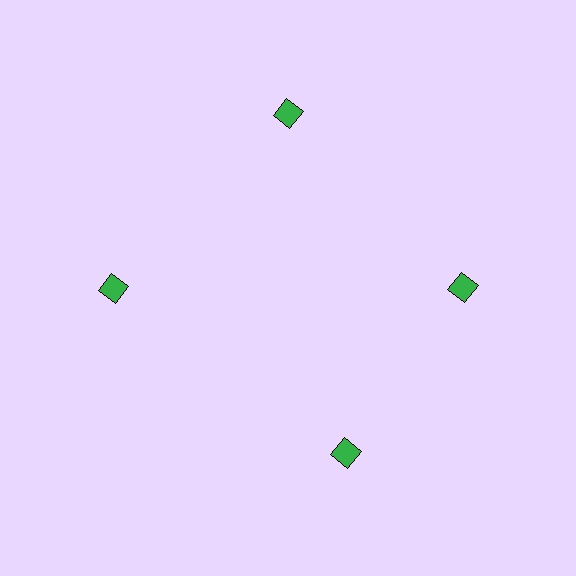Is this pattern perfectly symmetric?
No. The 4 green squares are arranged in a ring, but one element near the 6 o'clock position is rotated out of alignment along the ring, breaking the 4-fold rotational symmetry.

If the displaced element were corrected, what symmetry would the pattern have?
It would have 4-fold rotational symmetry — the pattern would map onto itself every 90 degrees.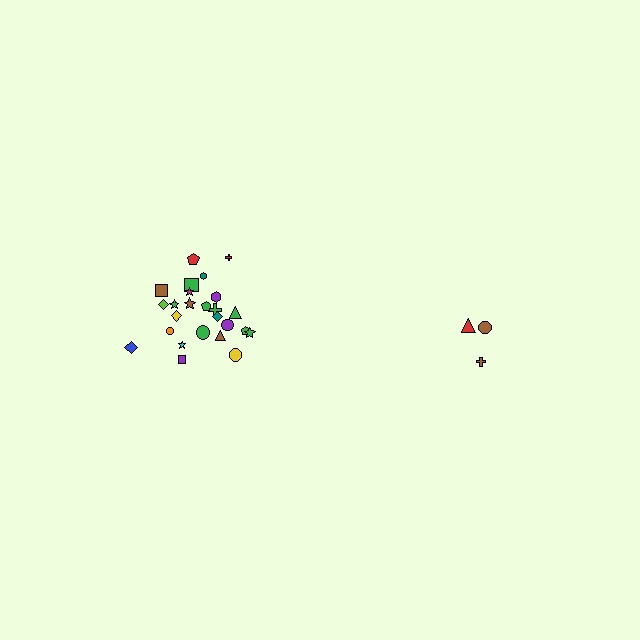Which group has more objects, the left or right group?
The left group.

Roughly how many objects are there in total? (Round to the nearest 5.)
Roughly 30 objects in total.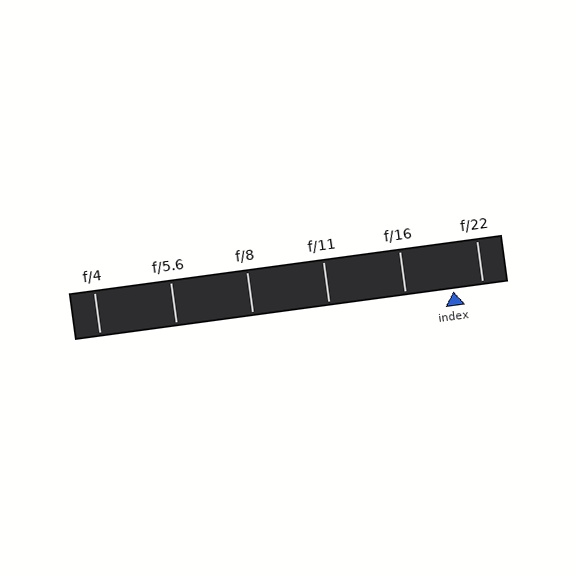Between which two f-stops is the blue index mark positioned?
The index mark is between f/16 and f/22.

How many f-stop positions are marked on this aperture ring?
There are 6 f-stop positions marked.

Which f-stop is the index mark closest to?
The index mark is closest to f/22.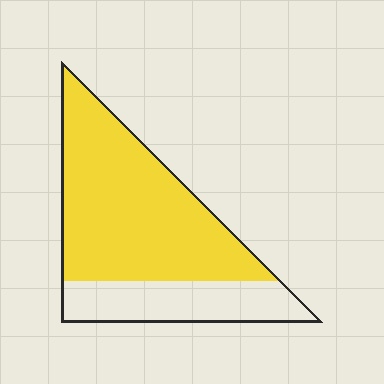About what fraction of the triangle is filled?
About two thirds (2/3).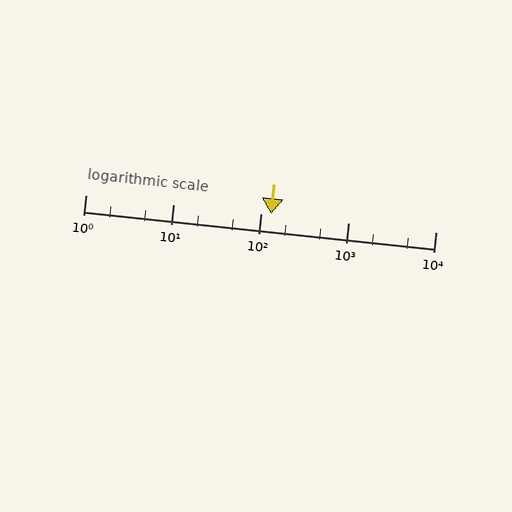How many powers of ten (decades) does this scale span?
The scale spans 4 decades, from 1 to 10000.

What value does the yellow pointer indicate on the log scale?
The pointer indicates approximately 130.